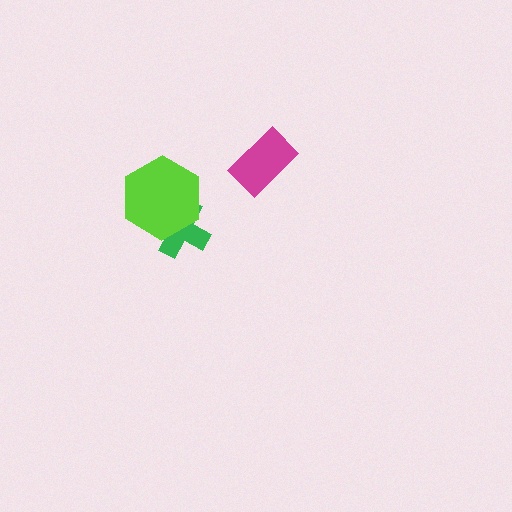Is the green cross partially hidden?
Yes, it is partially covered by another shape.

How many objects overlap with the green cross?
1 object overlaps with the green cross.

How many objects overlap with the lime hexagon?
1 object overlaps with the lime hexagon.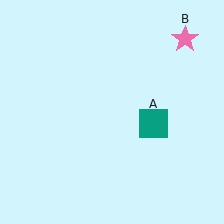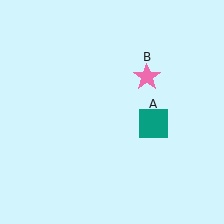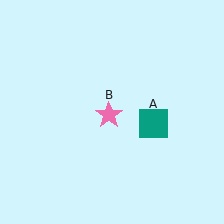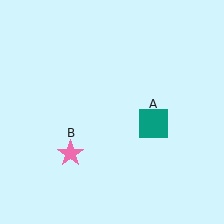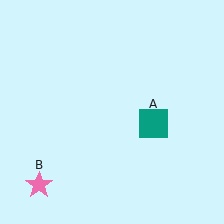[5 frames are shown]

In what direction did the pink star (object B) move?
The pink star (object B) moved down and to the left.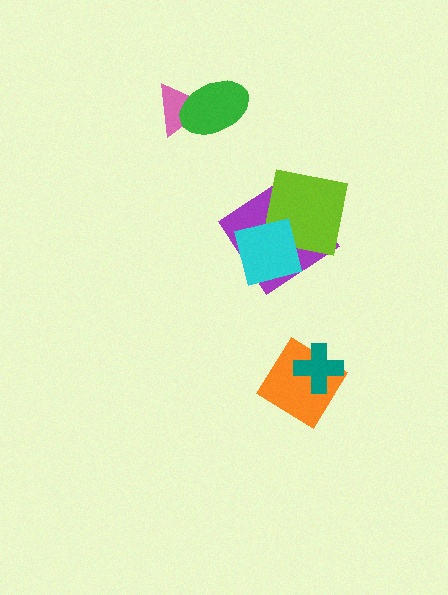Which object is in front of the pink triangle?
The green ellipse is in front of the pink triangle.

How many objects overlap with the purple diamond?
2 objects overlap with the purple diamond.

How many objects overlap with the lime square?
2 objects overlap with the lime square.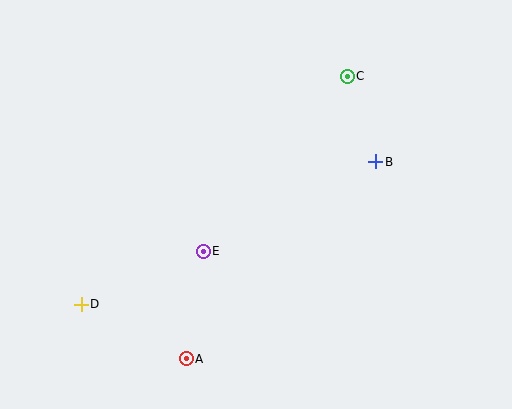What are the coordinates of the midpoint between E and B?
The midpoint between E and B is at (289, 206).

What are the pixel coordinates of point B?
Point B is at (376, 162).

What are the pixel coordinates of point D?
Point D is at (81, 304).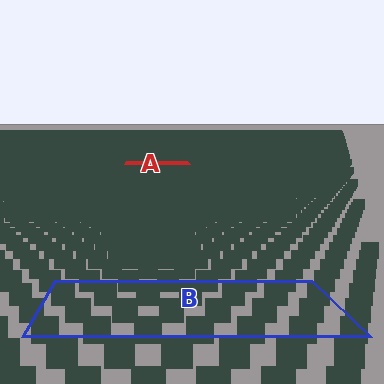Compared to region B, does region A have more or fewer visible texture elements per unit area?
Region A has more texture elements per unit area — they are packed more densely because it is farther away.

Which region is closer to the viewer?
Region B is closer. The texture elements there are larger and more spread out.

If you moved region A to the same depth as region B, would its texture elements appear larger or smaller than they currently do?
They would appear larger. At a closer depth, the same texture elements are projected at a bigger on-screen size.